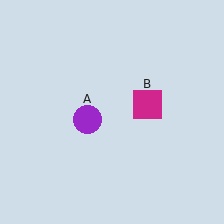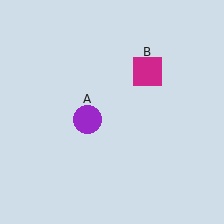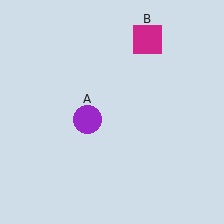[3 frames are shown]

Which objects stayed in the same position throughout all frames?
Purple circle (object A) remained stationary.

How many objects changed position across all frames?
1 object changed position: magenta square (object B).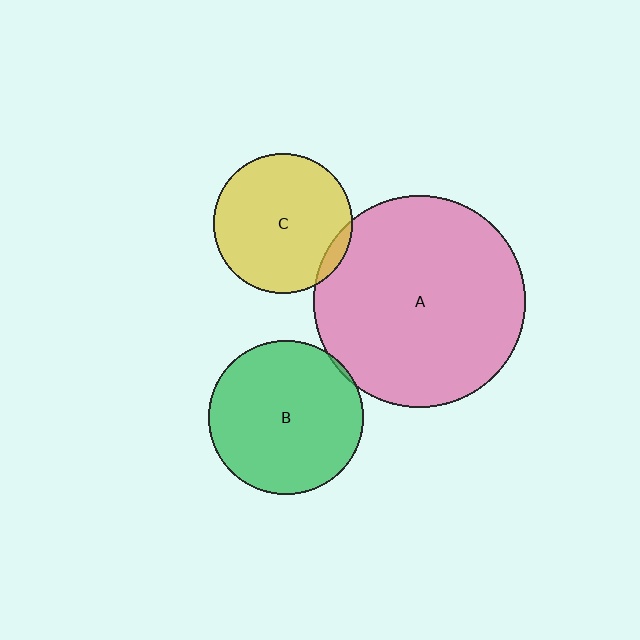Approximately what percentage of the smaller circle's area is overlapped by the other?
Approximately 5%.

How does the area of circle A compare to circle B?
Approximately 1.9 times.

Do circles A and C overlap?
Yes.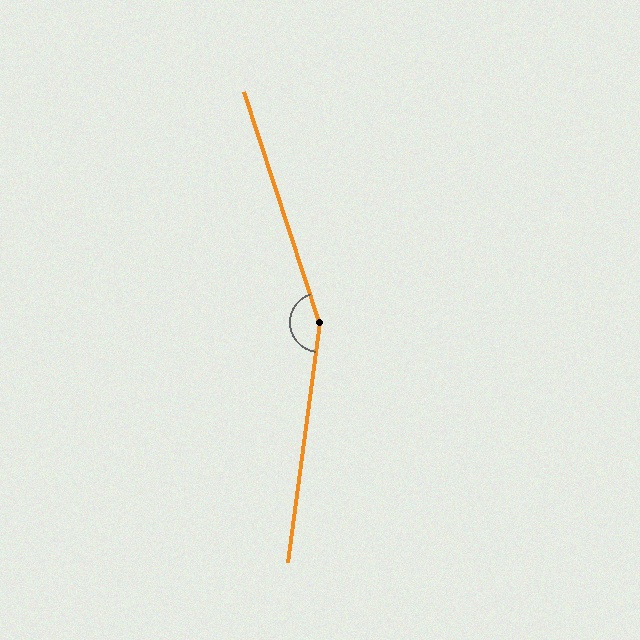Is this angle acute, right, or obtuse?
It is obtuse.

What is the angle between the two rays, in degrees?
Approximately 154 degrees.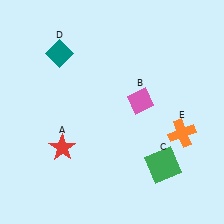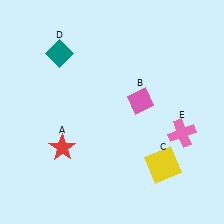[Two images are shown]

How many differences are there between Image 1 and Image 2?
There are 2 differences between the two images.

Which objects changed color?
C changed from green to yellow. E changed from orange to pink.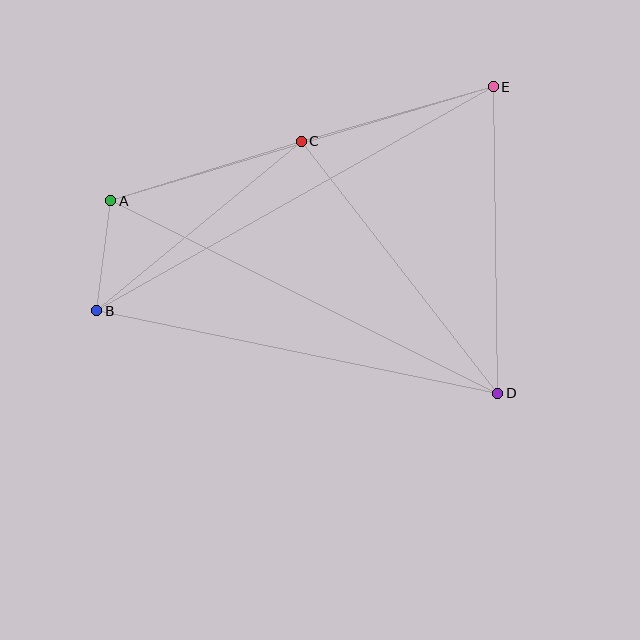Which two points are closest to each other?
Points A and B are closest to each other.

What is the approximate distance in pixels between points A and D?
The distance between A and D is approximately 432 pixels.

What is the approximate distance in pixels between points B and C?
The distance between B and C is approximately 266 pixels.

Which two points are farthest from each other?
Points B and E are farthest from each other.